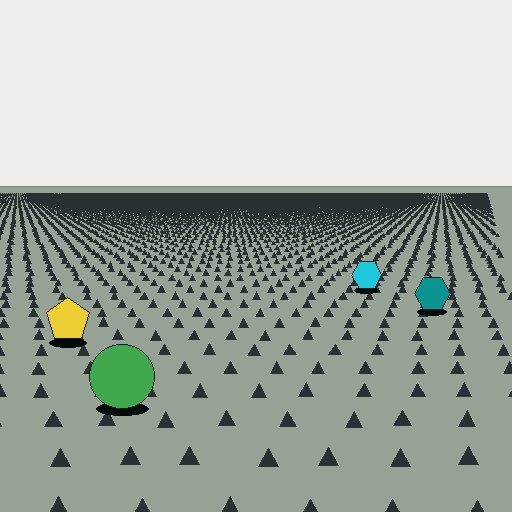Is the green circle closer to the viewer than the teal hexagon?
Yes. The green circle is closer — you can tell from the texture gradient: the ground texture is coarser near it.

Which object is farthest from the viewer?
The cyan hexagon is farthest from the viewer. It appears smaller and the ground texture around it is denser.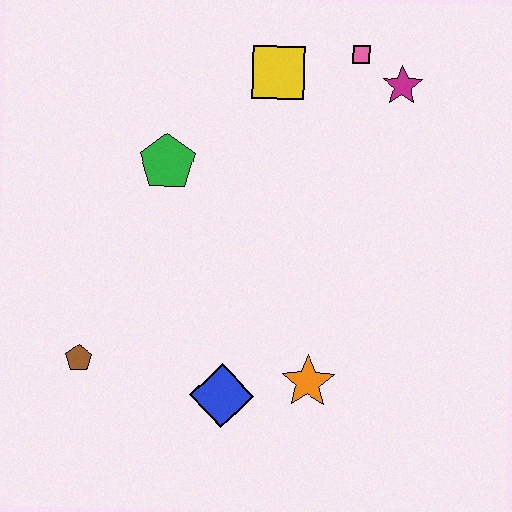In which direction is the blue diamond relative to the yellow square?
The blue diamond is below the yellow square.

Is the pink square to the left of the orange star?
No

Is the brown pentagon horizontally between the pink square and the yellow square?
No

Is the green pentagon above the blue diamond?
Yes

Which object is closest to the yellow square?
The pink square is closest to the yellow square.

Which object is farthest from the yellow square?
The brown pentagon is farthest from the yellow square.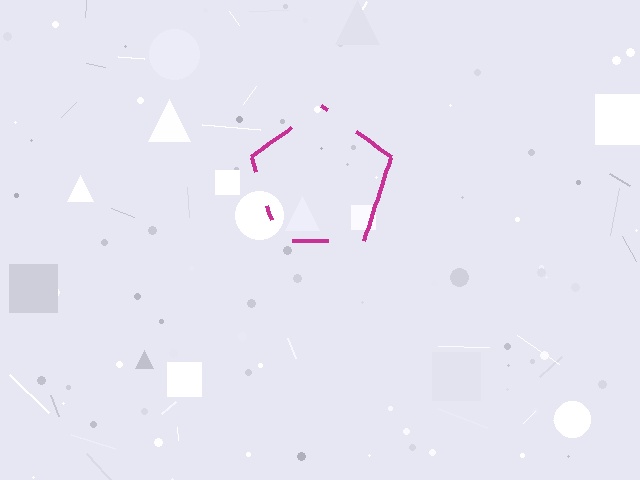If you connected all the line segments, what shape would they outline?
They would outline a pentagon.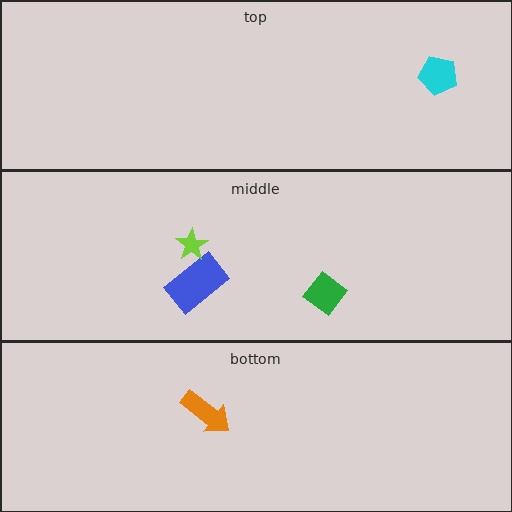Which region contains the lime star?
The middle region.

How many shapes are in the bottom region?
1.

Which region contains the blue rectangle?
The middle region.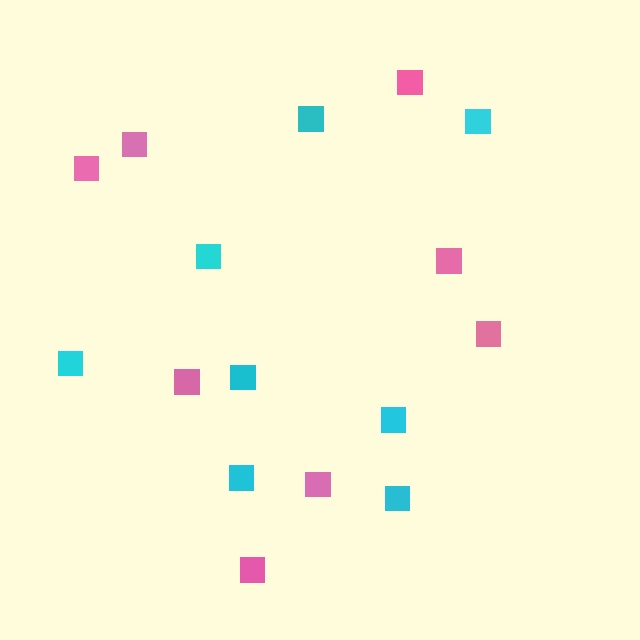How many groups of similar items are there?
There are 2 groups: one group of pink squares (8) and one group of cyan squares (8).